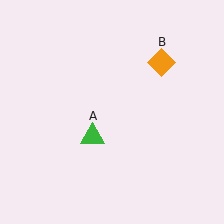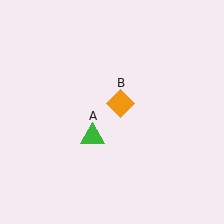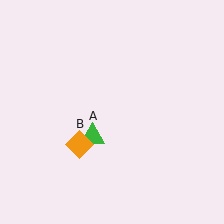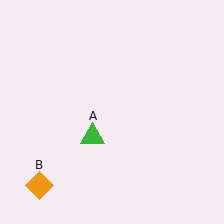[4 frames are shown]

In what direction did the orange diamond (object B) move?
The orange diamond (object B) moved down and to the left.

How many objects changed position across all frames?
1 object changed position: orange diamond (object B).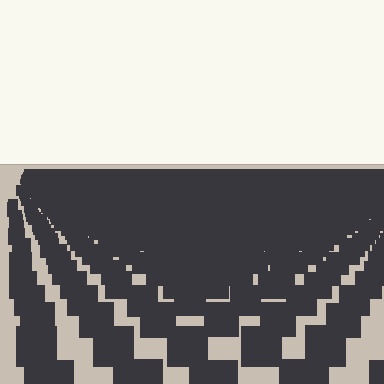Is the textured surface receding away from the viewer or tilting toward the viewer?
The surface is receding away from the viewer. Texture elements get smaller and denser toward the top.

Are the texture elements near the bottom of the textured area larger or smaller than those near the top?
Larger. Near the bottom, elements are closer to the viewer and appear at a bigger on-screen size.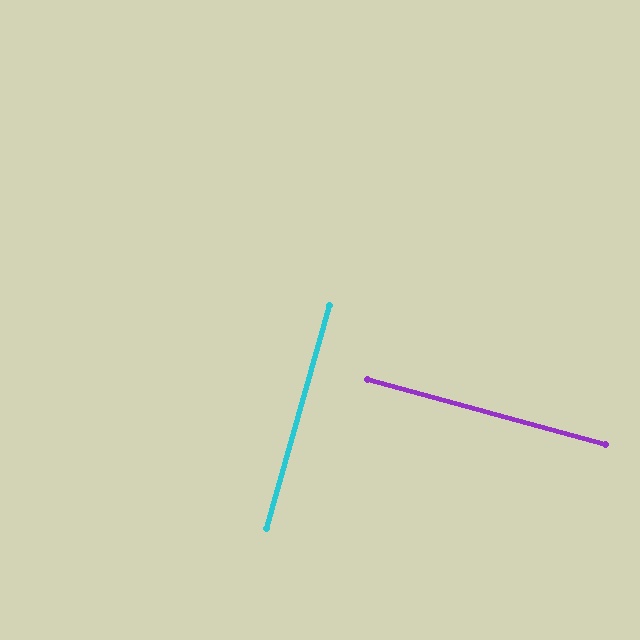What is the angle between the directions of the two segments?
Approximately 89 degrees.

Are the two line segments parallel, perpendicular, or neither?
Perpendicular — they meet at approximately 89°.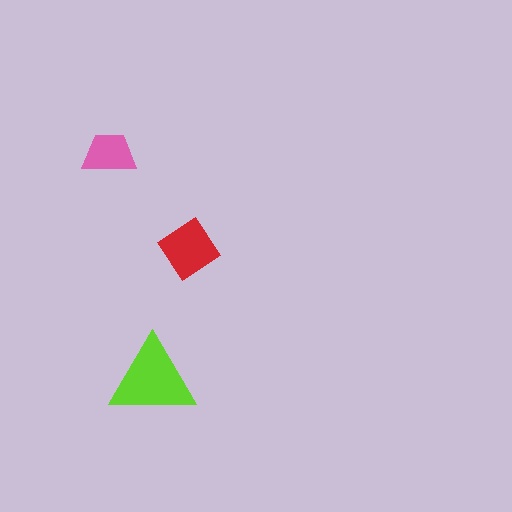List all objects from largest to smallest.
The lime triangle, the red diamond, the pink trapezoid.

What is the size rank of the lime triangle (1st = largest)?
1st.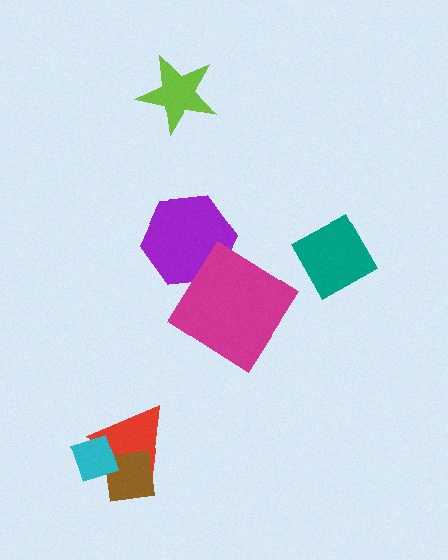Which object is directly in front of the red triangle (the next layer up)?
The brown square is directly in front of the red triangle.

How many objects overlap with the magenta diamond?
1 object overlaps with the magenta diamond.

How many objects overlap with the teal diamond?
0 objects overlap with the teal diamond.